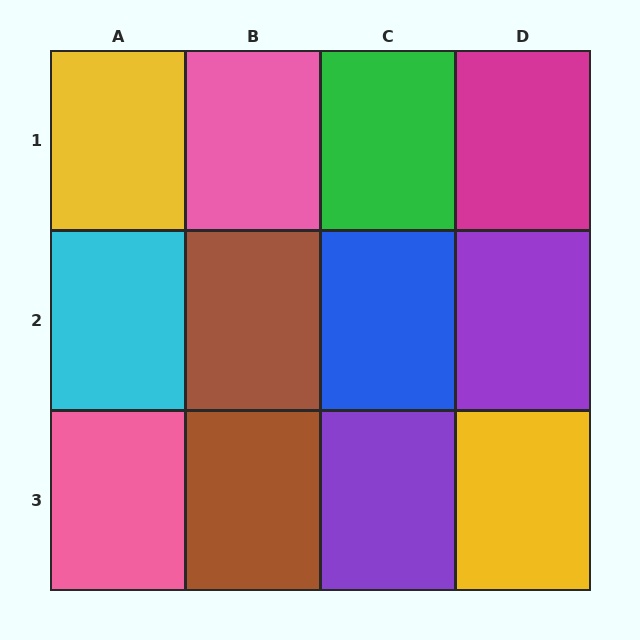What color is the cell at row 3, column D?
Yellow.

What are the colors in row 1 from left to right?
Yellow, pink, green, magenta.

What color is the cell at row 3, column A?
Pink.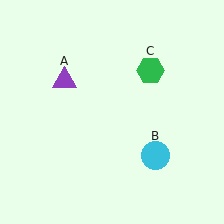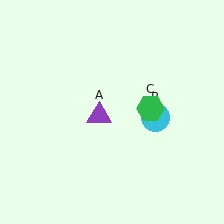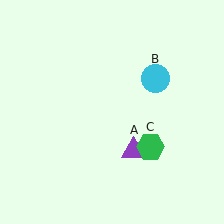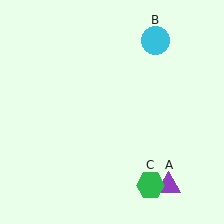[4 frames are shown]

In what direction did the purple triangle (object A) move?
The purple triangle (object A) moved down and to the right.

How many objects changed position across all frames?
3 objects changed position: purple triangle (object A), cyan circle (object B), green hexagon (object C).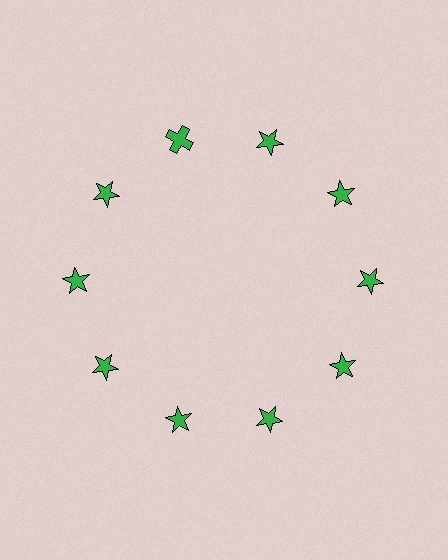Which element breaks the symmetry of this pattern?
The green cross at roughly the 11 o'clock position breaks the symmetry. All other shapes are green stars.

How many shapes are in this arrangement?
There are 10 shapes arranged in a ring pattern.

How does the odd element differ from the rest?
It has a different shape: cross instead of star.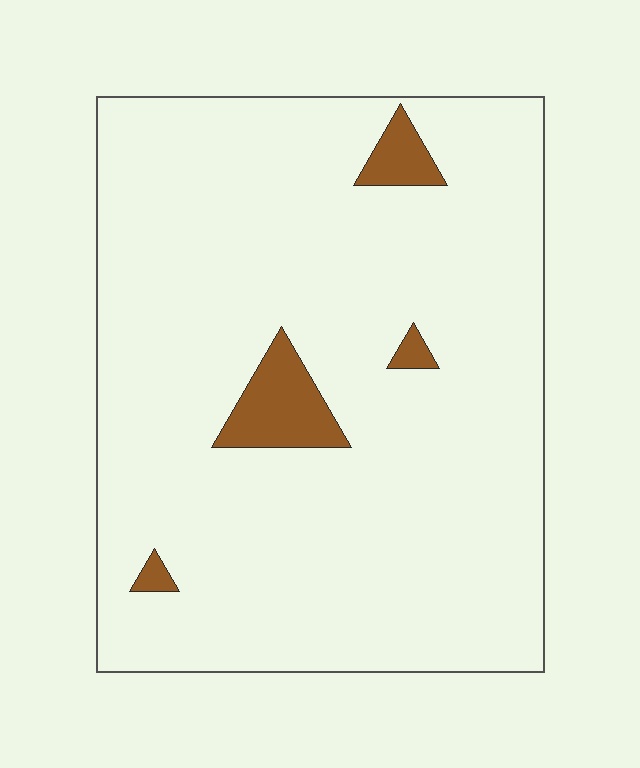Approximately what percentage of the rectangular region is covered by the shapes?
Approximately 5%.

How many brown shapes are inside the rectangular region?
4.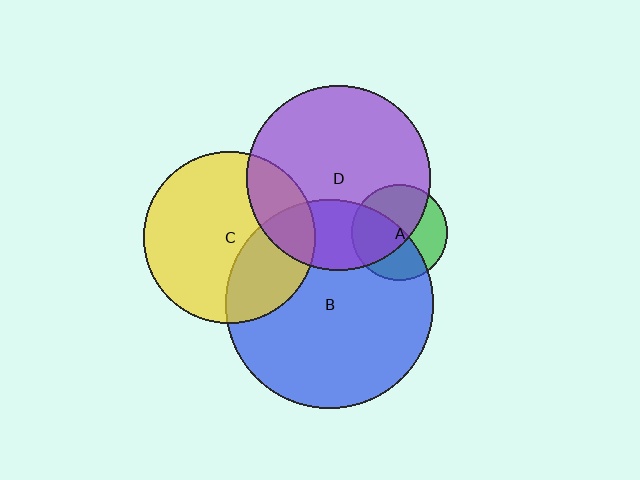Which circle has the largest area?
Circle B (blue).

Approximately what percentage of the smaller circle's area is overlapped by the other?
Approximately 20%.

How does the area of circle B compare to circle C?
Approximately 1.5 times.